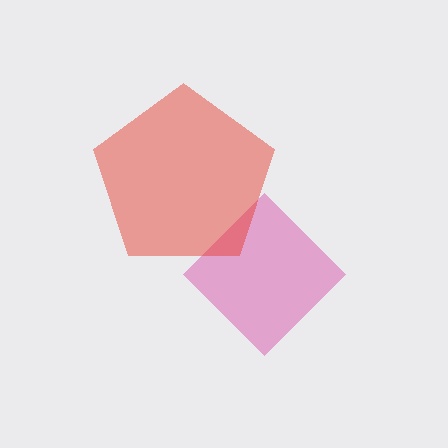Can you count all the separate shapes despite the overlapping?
Yes, there are 2 separate shapes.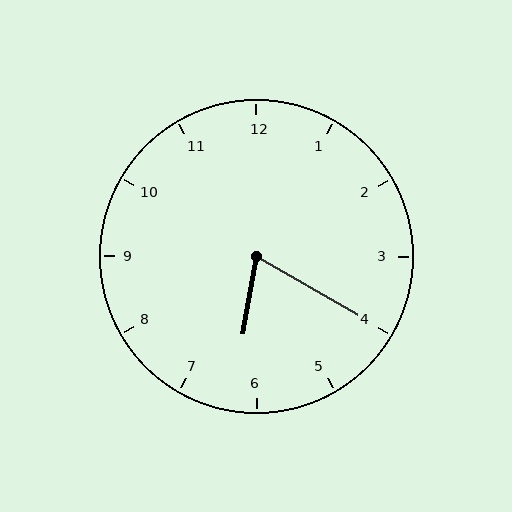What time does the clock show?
6:20.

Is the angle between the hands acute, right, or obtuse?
It is acute.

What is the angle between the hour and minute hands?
Approximately 70 degrees.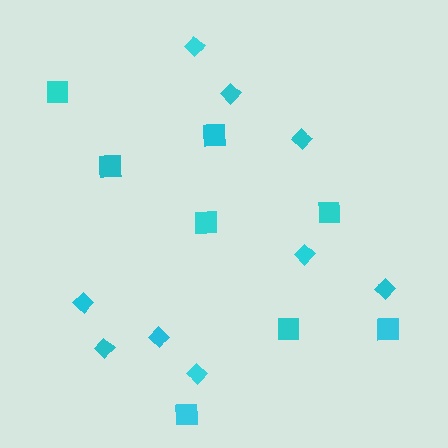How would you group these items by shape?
There are 2 groups: one group of squares (8) and one group of diamonds (9).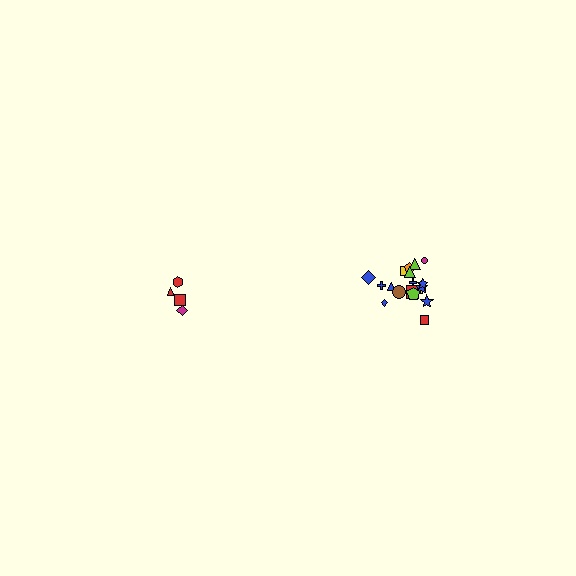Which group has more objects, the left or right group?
The right group.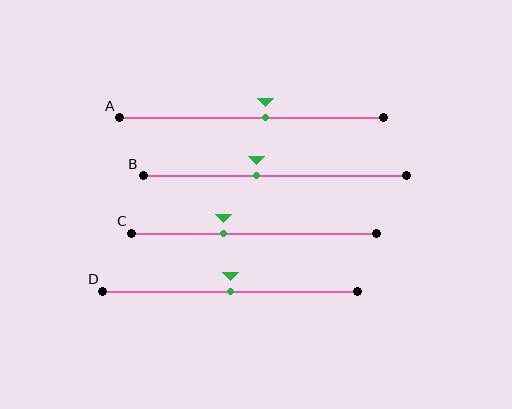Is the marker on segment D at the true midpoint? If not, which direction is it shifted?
Yes, the marker on segment D is at the true midpoint.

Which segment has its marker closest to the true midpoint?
Segment D has its marker closest to the true midpoint.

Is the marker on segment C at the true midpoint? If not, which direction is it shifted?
No, the marker on segment C is shifted to the left by about 12% of the segment length.